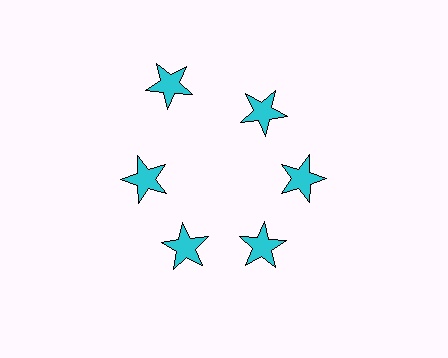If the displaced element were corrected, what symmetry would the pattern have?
It would have 6-fold rotational symmetry — the pattern would map onto itself every 60 degrees.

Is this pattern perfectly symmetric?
No. The 6 cyan stars are arranged in a ring, but one element near the 11 o'clock position is pushed outward from the center, breaking the 6-fold rotational symmetry.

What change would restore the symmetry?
The symmetry would be restored by moving it inward, back onto the ring so that all 6 stars sit at equal angles and equal distance from the center.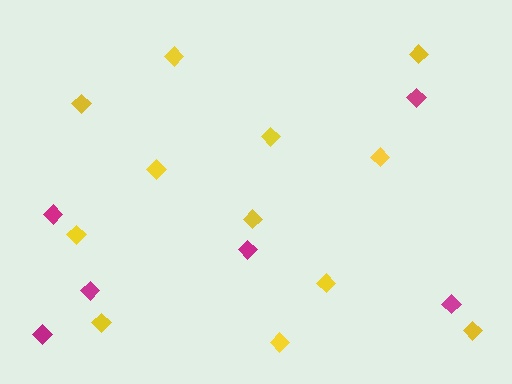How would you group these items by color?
There are 2 groups: one group of yellow diamonds (12) and one group of magenta diamonds (6).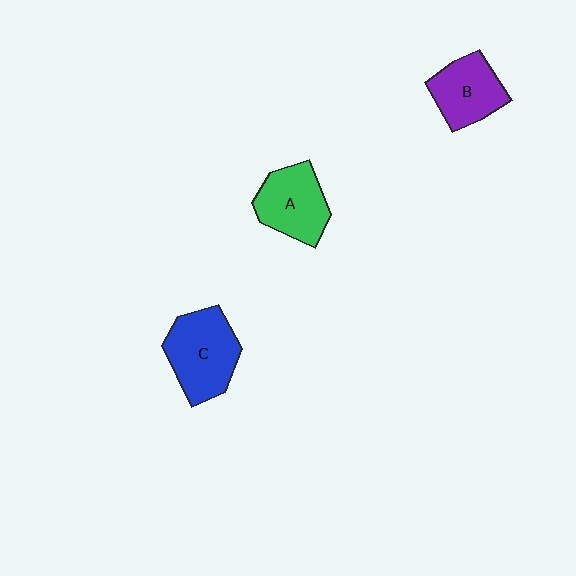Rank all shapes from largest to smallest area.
From largest to smallest: C (blue), A (green), B (purple).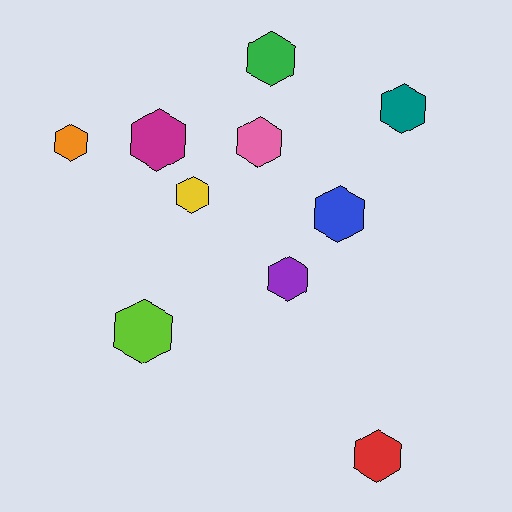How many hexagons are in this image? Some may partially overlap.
There are 10 hexagons.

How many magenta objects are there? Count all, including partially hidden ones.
There is 1 magenta object.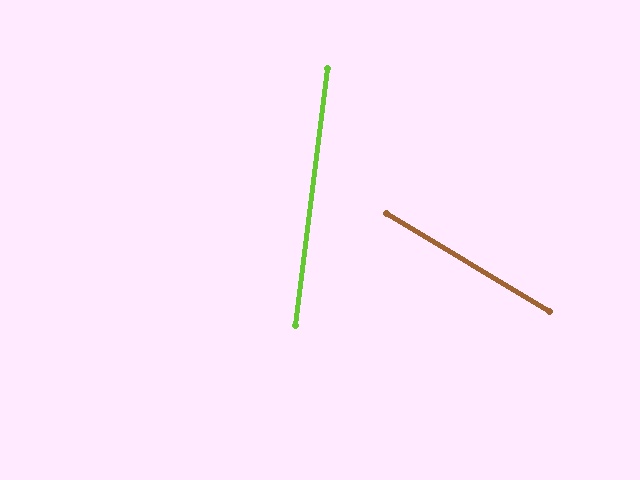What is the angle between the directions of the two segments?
Approximately 66 degrees.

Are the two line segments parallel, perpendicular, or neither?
Neither parallel nor perpendicular — they differ by about 66°.